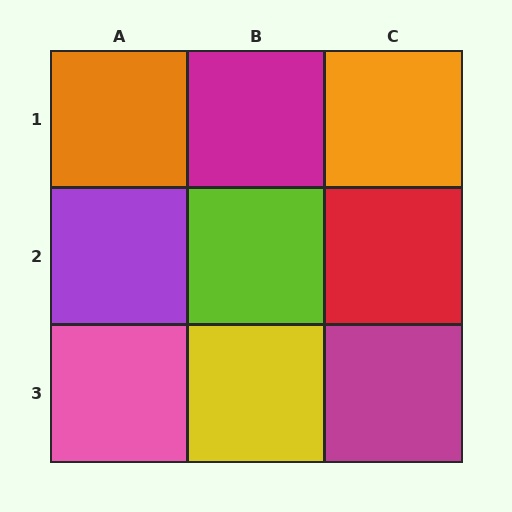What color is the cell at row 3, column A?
Pink.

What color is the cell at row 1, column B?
Magenta.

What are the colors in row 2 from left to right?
Purple, lime, red.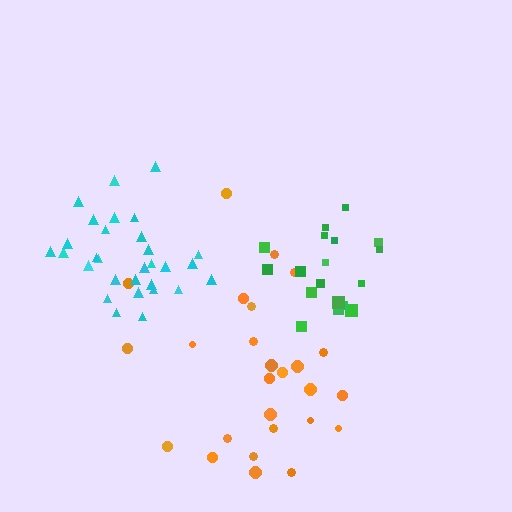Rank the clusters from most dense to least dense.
cyan, green, orange.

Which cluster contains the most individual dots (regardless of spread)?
Cyan (30).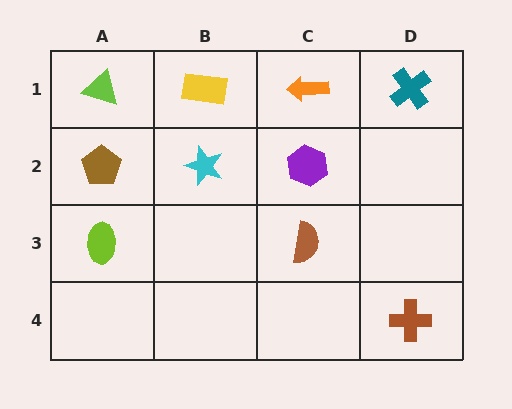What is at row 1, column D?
A teal cross.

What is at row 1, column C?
An orange arrow.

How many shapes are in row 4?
1 shape.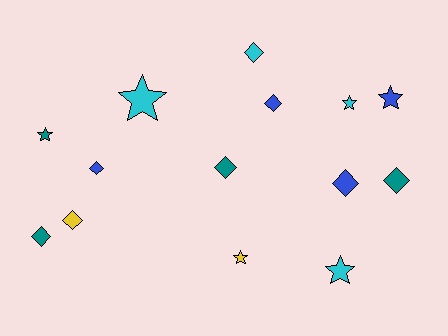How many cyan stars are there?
There are 3 cyan stars.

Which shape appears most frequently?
Diamond, with 8 objects.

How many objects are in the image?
There are 14 objects.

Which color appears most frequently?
Teal, with 4 objects.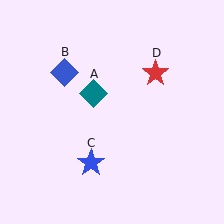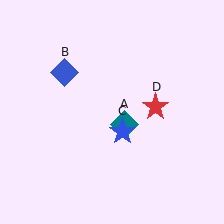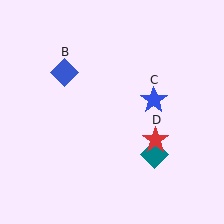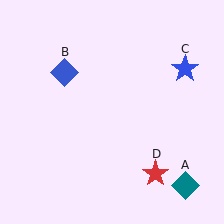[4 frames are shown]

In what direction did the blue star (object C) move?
The blue star (object C) moved up and to the right.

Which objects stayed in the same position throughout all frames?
Blue diamond (object B) remained stationary.